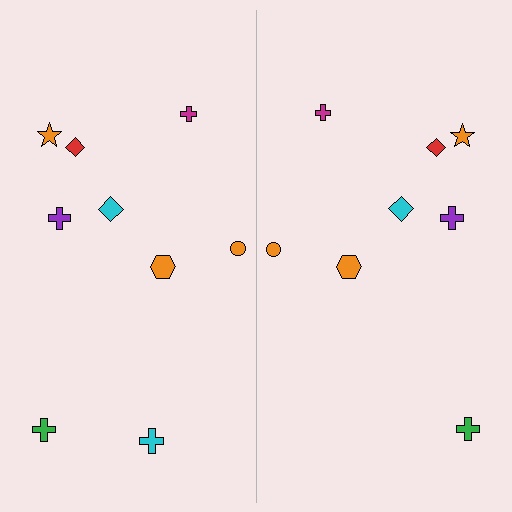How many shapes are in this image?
There are 17 shapes in this image.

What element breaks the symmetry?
A cyan cross is missing from the right side.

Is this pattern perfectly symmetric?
No, the pattern is not perfectly symmetric. A cyan cross is missing from the right side.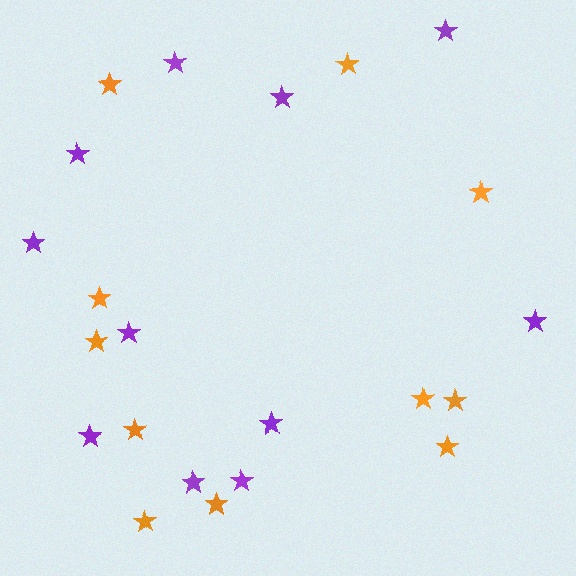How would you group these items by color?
There are 2 groups: one group of purple stars (11) and one group of orange stars (11).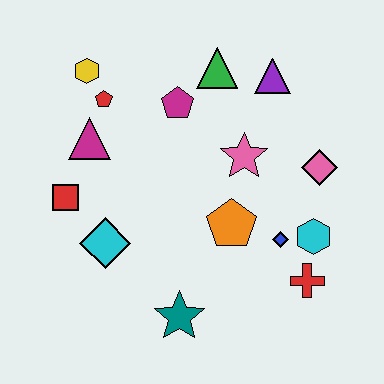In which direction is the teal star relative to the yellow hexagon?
The teal star is below the yellow hexagon.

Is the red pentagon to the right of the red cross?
No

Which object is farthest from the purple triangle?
The teal star is farthest from the purple triangle.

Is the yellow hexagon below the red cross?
No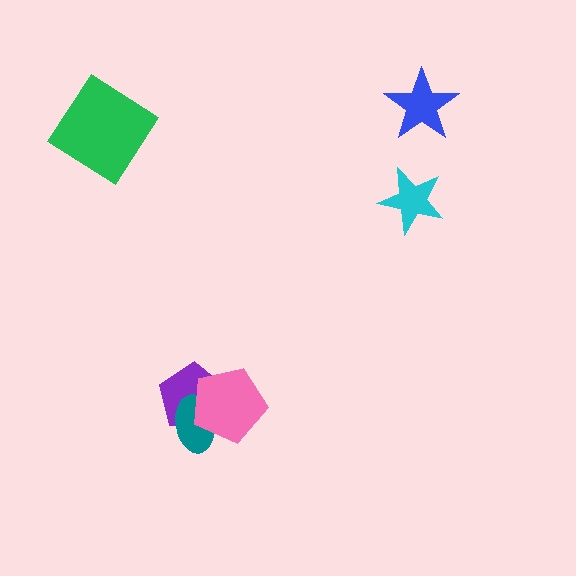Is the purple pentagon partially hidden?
Yes, it is partially covered by another shape.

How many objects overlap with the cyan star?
0 objects overlap with the cyan star.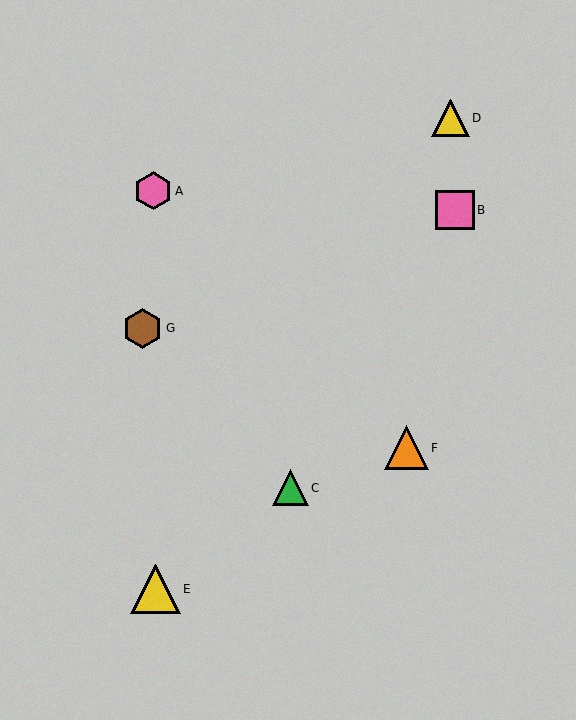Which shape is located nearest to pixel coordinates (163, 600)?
The yellow triangle (labeled E) at (155, 589) is nearest to that location.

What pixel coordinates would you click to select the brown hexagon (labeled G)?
Click at (143, 329) to select the brown hexagon G.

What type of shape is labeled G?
Shape G is a brown hexagon.